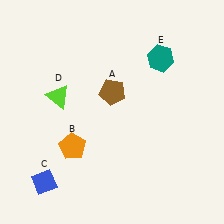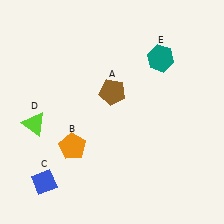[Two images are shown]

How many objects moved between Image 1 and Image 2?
1 object moved between the two images.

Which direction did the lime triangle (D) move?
The lime triangle (D) moved down.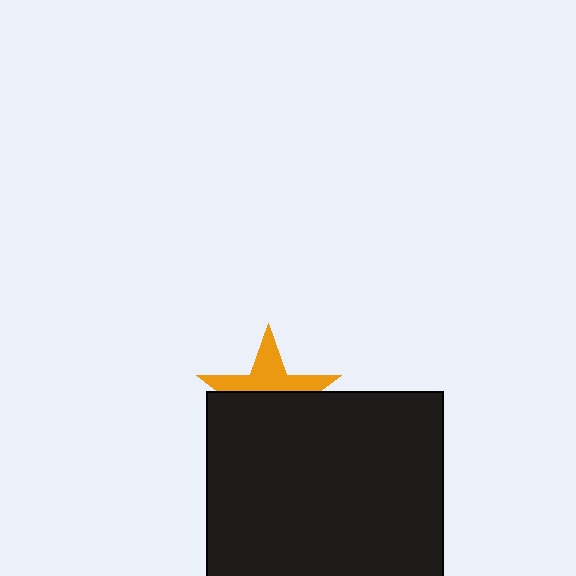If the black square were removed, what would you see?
You would see the complete orange star.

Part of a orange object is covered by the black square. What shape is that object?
It is a star.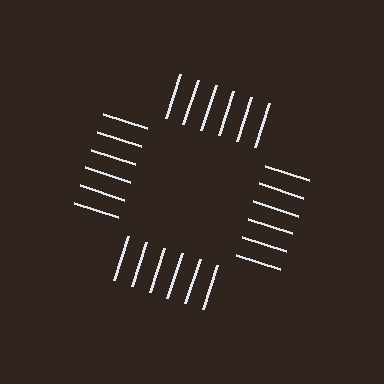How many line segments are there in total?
24 — 6 along each of the 4 edges.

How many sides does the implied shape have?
4 sides — the line-ends trace a square.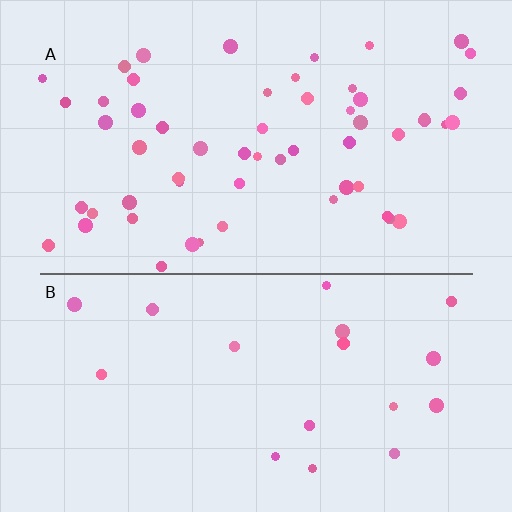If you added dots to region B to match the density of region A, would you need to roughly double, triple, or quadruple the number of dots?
Approximately triple.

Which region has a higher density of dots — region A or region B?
A (the top).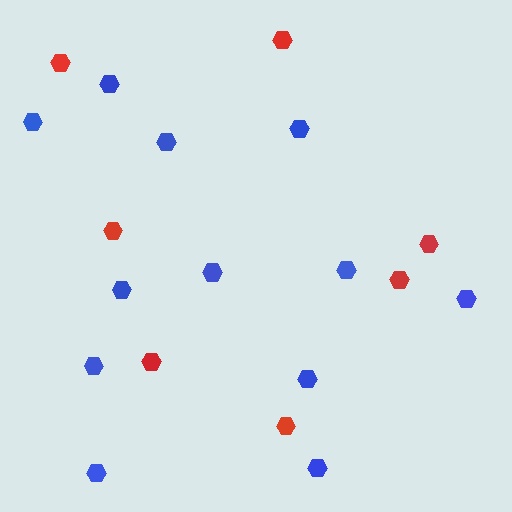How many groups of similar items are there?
There are 2 groups: one group of blue hexagons (12) and one group of red hexagons (7).